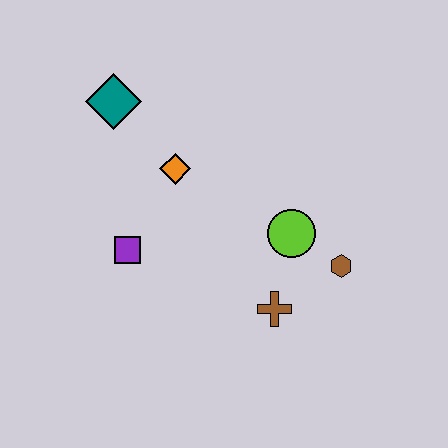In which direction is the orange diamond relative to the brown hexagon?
The orange diamond is to the left of the brown hexagon.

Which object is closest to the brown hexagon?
The lime circle is closest to the brown hexagon.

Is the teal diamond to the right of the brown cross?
No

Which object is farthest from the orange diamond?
The brown hexagon is farthest from the orange diamond.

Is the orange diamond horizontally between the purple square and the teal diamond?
No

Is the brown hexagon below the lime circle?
Yes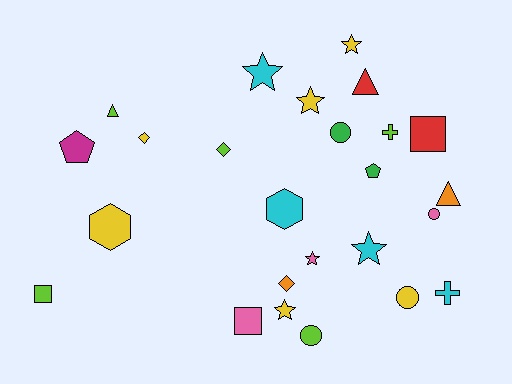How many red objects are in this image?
There are 2 red objects.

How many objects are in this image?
There are 25 objects.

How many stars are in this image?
There are 6 stars.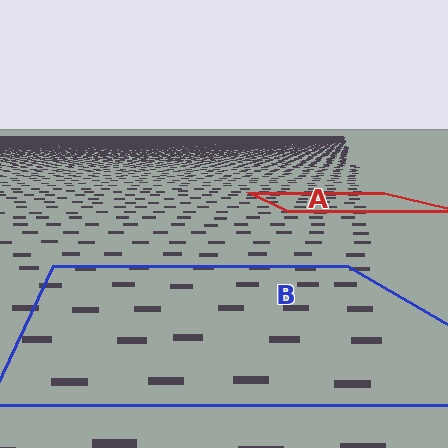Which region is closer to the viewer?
Region B is closer. The texture elements there are larger and more spread out.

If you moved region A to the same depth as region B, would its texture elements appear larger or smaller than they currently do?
They would appear larger. At a closer depth, the same texture elements are projected at a bigger on-screen size.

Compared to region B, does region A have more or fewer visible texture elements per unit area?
Region A has more texture elements per unit area — they are packed more densely because it is farther away.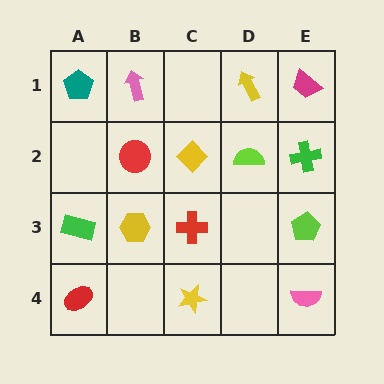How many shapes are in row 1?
4 shapes.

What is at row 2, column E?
A green cross.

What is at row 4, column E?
A pink semicircle.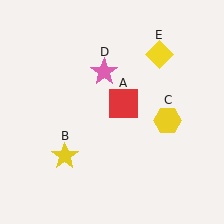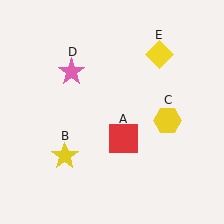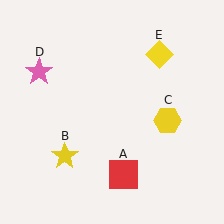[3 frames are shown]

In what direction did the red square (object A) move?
The red square (object A) moved down.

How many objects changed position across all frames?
2 objects changed position: red square (object A), pink star (object D).